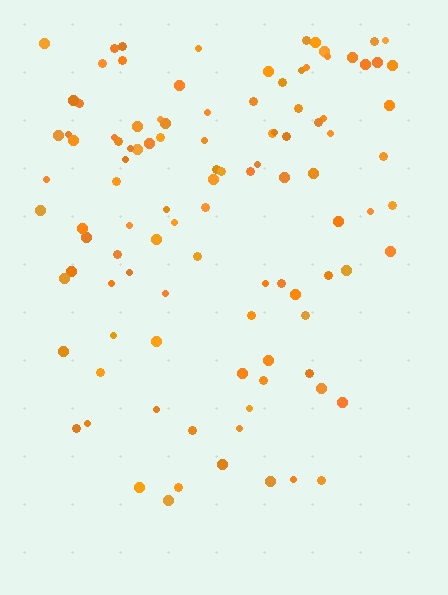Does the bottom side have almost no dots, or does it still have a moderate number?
Still a moderate number, just noticeably fewer than the top.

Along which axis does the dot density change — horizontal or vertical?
Vertical.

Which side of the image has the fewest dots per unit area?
The bottom.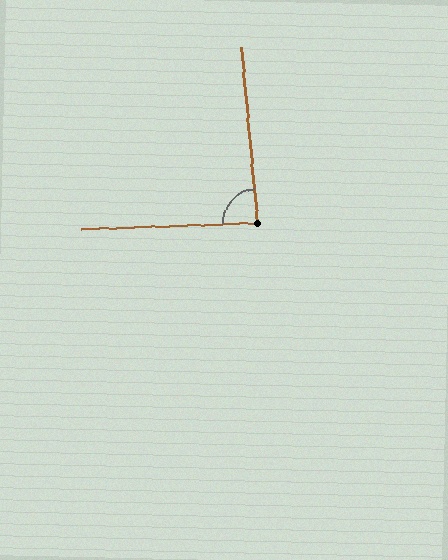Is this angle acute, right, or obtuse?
It is approximately a right angle.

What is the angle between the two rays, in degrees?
Approximately 87 degrees.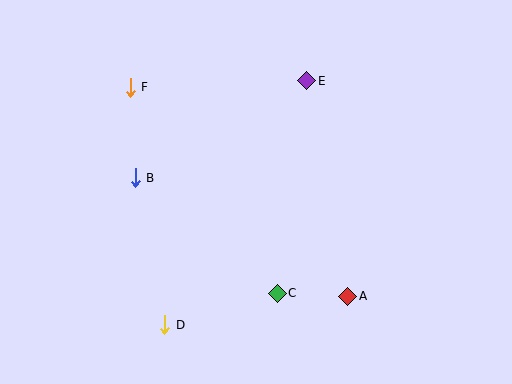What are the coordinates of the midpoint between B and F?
The midpoint between B and F is at (133, 133).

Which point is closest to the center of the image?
Point C at (277, 293) is closest to the center.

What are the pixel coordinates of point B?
Point B is at (135, 178).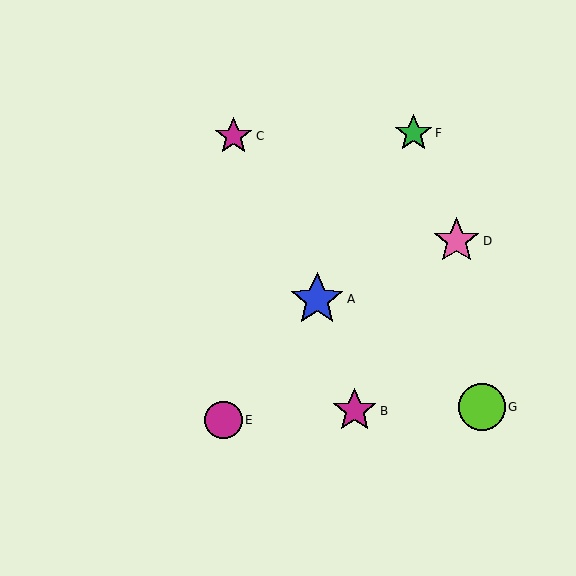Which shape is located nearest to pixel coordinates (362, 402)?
The magenta star (labeled B) at (355, 411) is nearest to that location.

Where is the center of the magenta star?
The center of the magenta star is at (355, 411).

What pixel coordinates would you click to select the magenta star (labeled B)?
Click at (355, 411) to select the magenta star B.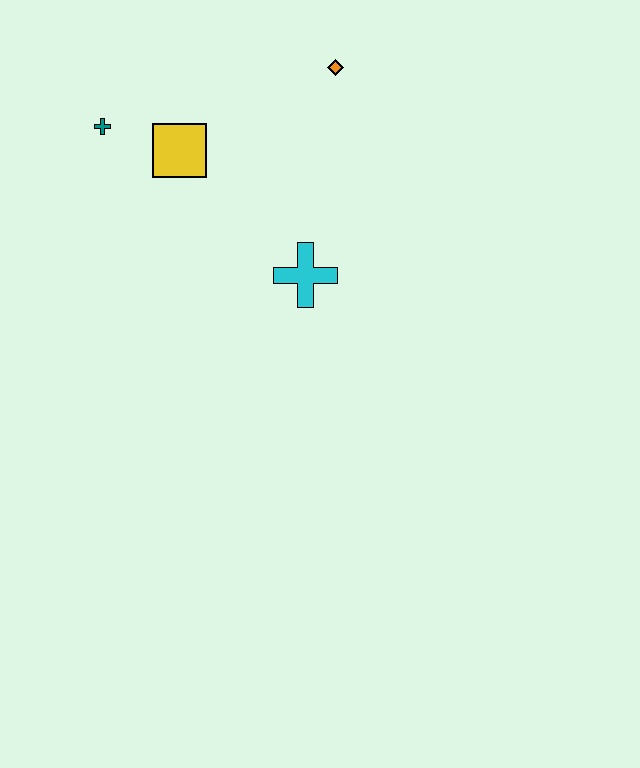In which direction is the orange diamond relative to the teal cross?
The orange diamond is to the right of the teal cross.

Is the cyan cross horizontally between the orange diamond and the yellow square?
Yes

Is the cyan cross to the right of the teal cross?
Yes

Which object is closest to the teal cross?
The yellow square is closest to the teal cross.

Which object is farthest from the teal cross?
The cyan cross is farthest from the teal cross.